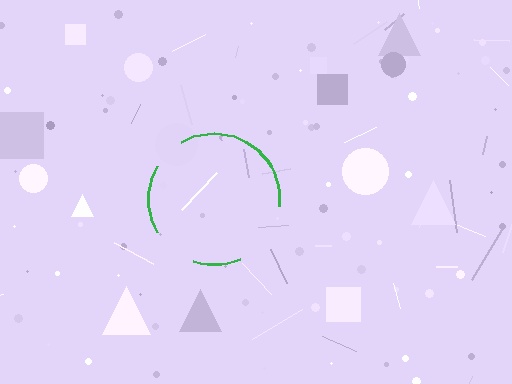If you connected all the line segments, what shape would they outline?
They would outline a circle.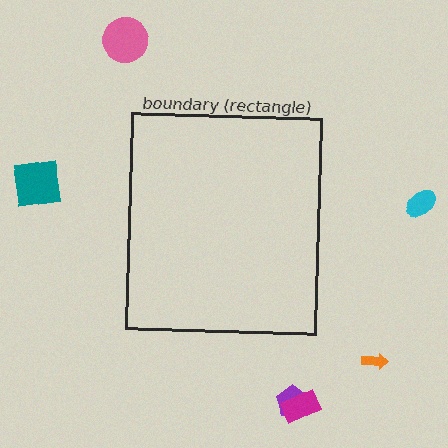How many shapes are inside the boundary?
0 inside, 6 outside.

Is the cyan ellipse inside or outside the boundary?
Outside.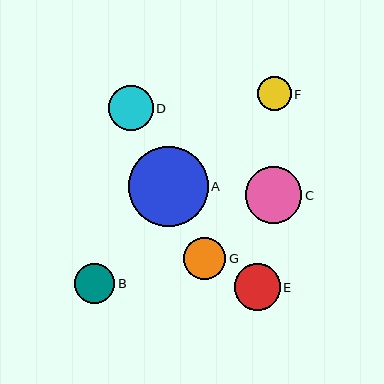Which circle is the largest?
Circle A is the largest with a size of approximately 80 pixels.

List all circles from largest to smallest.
From largest to smallest: A, C, E, D, G, B, F.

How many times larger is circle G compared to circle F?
Circle G is approximately 1.3 times the size of circle F.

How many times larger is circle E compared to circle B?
Circle E is approximately 1.1 times the size of circle B.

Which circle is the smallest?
Circle F is the smallest with a size of approximately 34 pixels.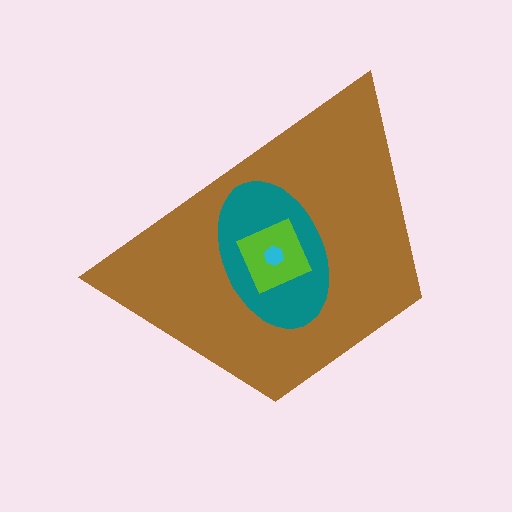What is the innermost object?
The cyan hexagon.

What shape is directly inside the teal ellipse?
The lime diamond.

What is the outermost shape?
The brown trapezoid.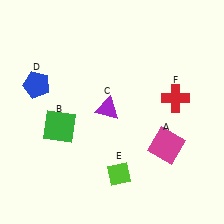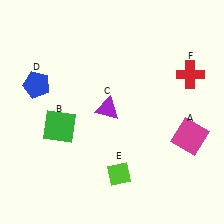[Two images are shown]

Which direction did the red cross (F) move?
The red cross (F) moved up.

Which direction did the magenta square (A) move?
The magenta square (A) moved right.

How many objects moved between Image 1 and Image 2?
2 objects moved between the two images.